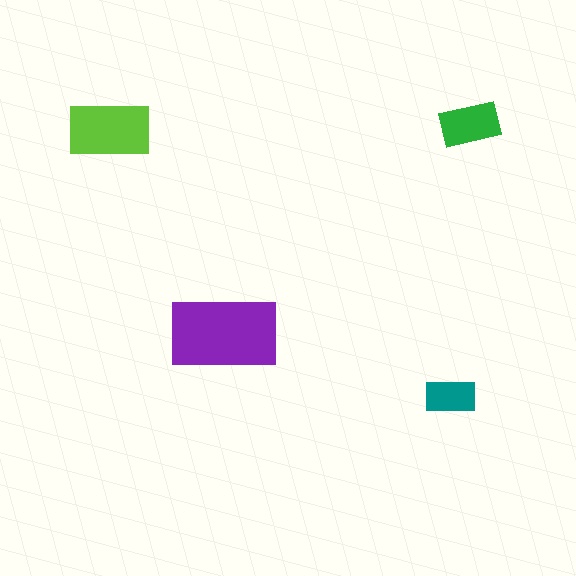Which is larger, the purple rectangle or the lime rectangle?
The purple one.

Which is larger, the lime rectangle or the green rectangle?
The lime one.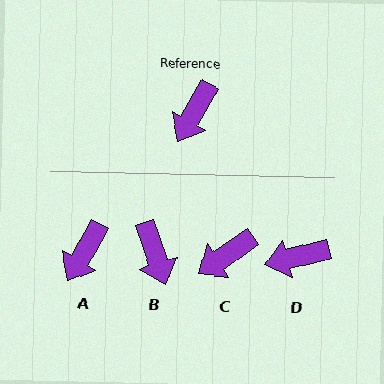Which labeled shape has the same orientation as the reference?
A.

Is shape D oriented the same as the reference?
No, it is off by about 46 degrees.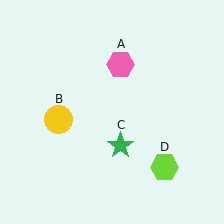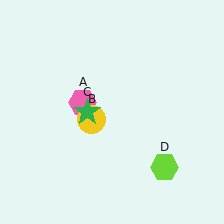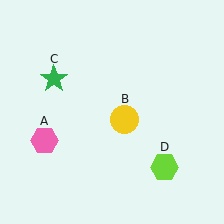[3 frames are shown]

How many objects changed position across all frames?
3 objects changed position: pink hexagon (object A), yellow circle (object B), green star (object C).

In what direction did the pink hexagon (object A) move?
The pink hexagon (object A) moved down and to the left.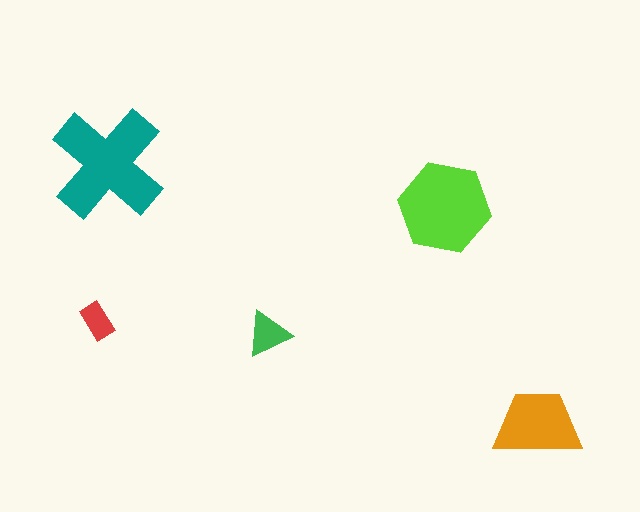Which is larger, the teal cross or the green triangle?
The teal cross.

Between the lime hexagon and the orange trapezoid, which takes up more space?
The lime hexagon.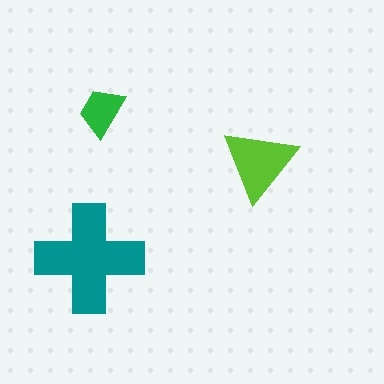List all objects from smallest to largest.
The green trapezoid, the lime triangle, the teal cross.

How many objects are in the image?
There are 3 objects in the image.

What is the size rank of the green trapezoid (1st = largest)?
3rd.